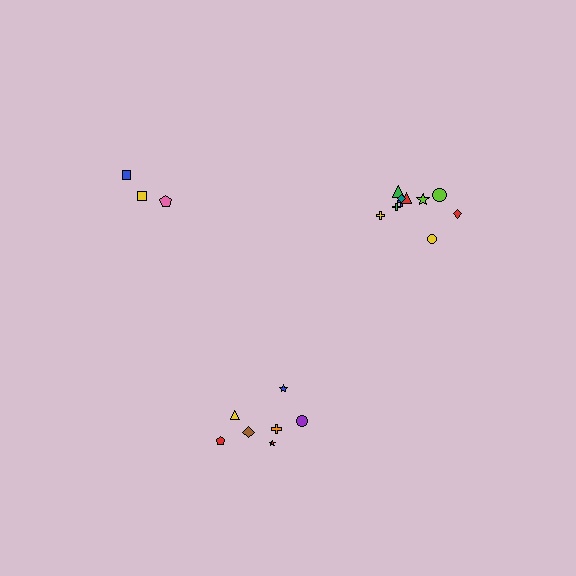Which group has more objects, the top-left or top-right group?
The top-right group.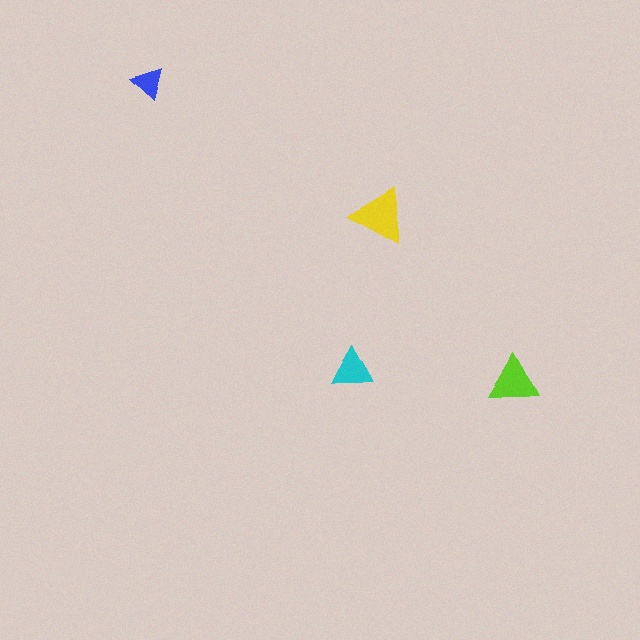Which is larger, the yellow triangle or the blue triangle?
The yellow one.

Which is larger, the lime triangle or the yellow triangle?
The yellow one.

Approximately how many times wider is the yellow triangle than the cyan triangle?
About 1.5 times wider.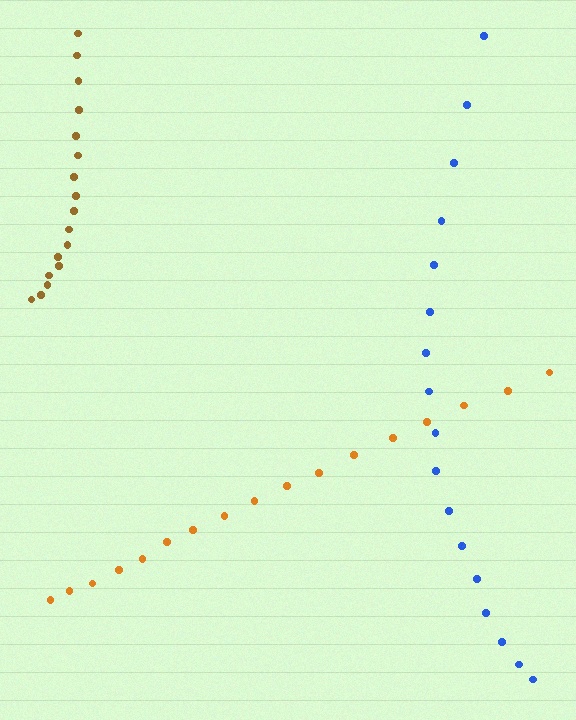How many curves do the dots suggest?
There are 3 distinct paths.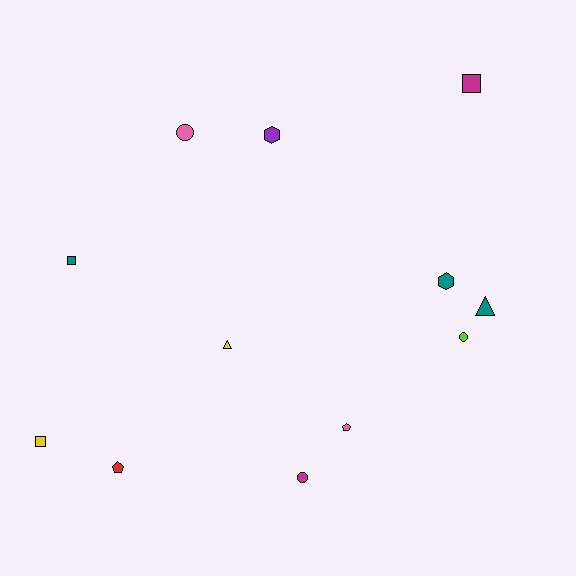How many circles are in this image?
There are 3 circles.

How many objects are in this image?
There are 12 objects.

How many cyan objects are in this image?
There are no cyan objects.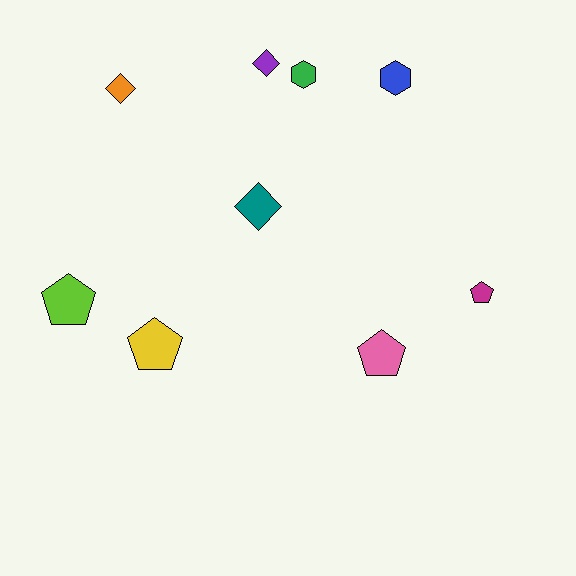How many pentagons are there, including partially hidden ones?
There are 4 pentagons.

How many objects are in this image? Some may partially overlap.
There are 9 objects.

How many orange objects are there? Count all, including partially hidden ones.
There is 1 orange object.